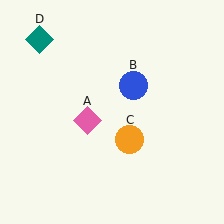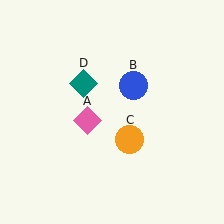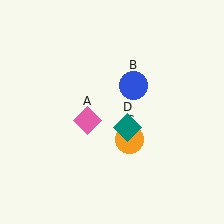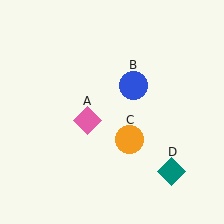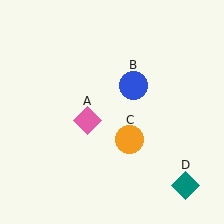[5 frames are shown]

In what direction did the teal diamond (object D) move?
The teal diamond (object D) moved down and to the right.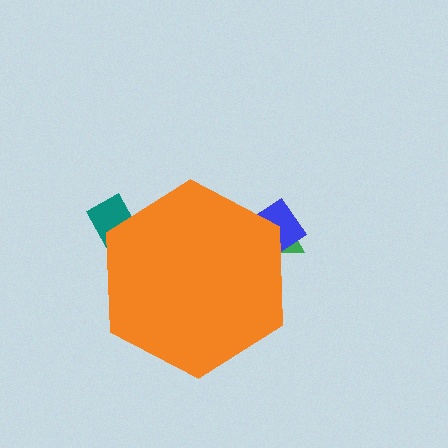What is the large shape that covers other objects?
An orange hexagon.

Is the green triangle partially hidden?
Yes, the green triangle is partially hidden behind the orange hexagon.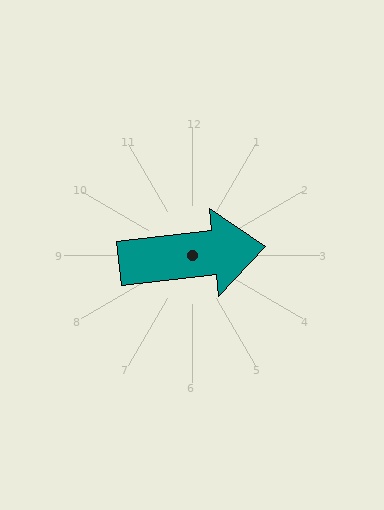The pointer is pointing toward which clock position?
Roughly 3 o'clock.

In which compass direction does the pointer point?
East.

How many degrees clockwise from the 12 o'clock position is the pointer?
Approximately 84 degrees.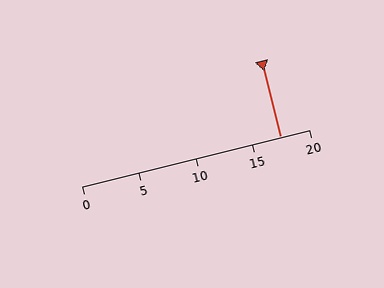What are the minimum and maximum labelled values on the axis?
The axis runs from 0 to 20.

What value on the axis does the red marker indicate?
The marker indicates approximately 17.5.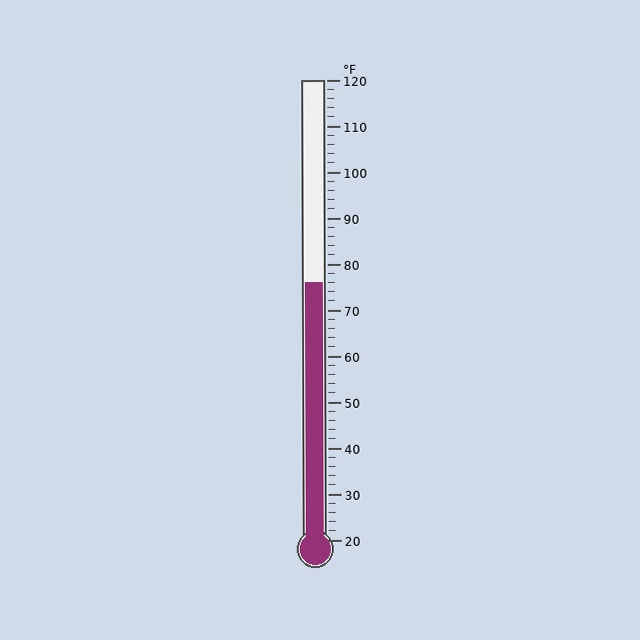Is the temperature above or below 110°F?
The temperature is below 110°F.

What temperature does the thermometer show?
The thermometer shows approximately 76°F.